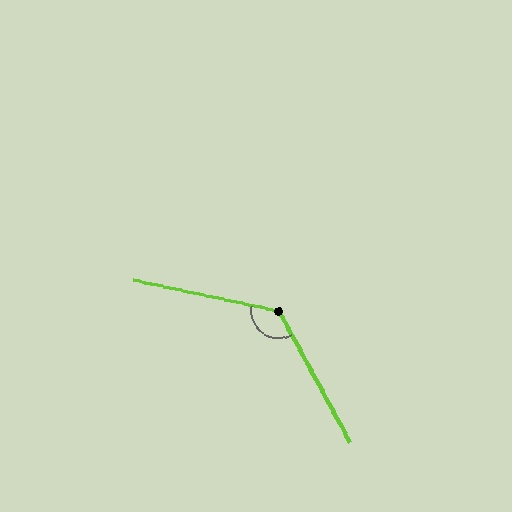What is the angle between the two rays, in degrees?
Approximately 130 degrees.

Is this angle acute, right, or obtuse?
It is obtuse.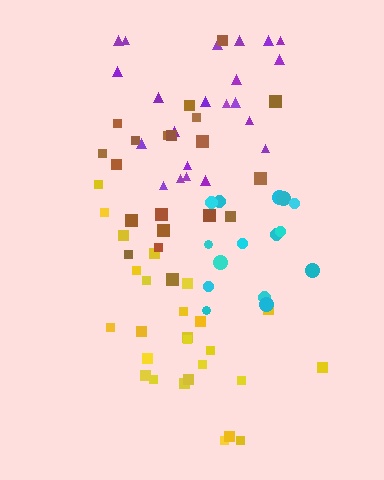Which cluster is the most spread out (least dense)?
Cyan.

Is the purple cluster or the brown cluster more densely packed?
Purple.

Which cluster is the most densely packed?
Purple.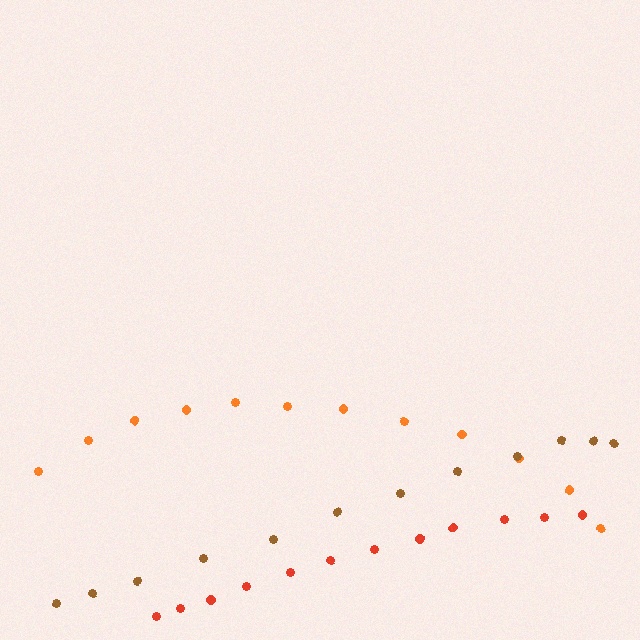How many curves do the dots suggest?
There are 3 distinct paths.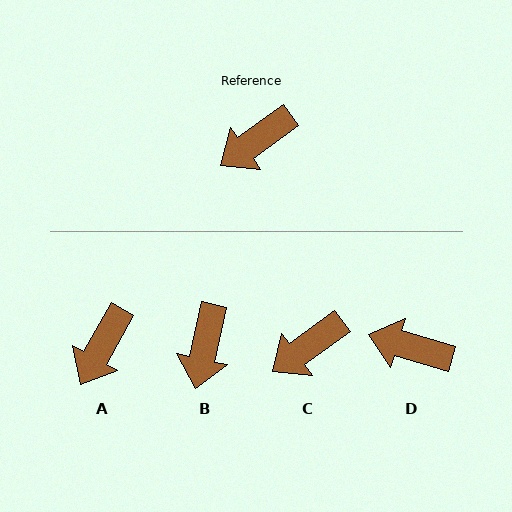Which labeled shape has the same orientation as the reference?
C.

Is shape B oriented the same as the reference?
No, it is off by about 42 degrees.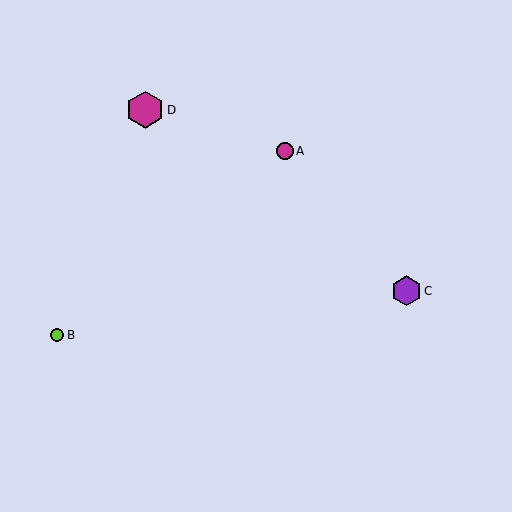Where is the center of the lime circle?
The center of the lime circle is at (57, 335).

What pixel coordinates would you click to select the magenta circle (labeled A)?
Click at (285, 151) to select the magenta circle A.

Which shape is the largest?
The magenta hexagon (labeled D) is the largest.